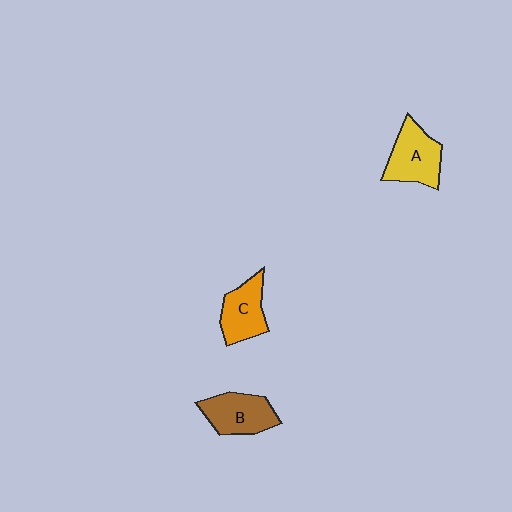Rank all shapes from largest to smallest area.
From largest to smallest: A (yellow), B (brown), C (orange).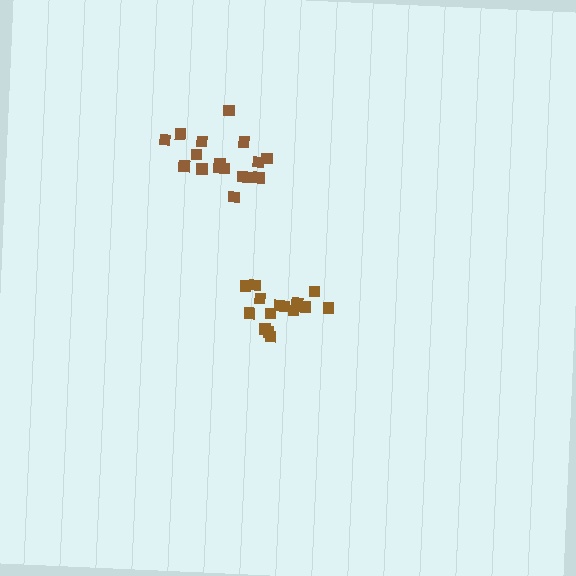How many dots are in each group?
Group 1: 16 dots, Group 2: 17 dots (33 total).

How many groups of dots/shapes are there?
There are 2 groups.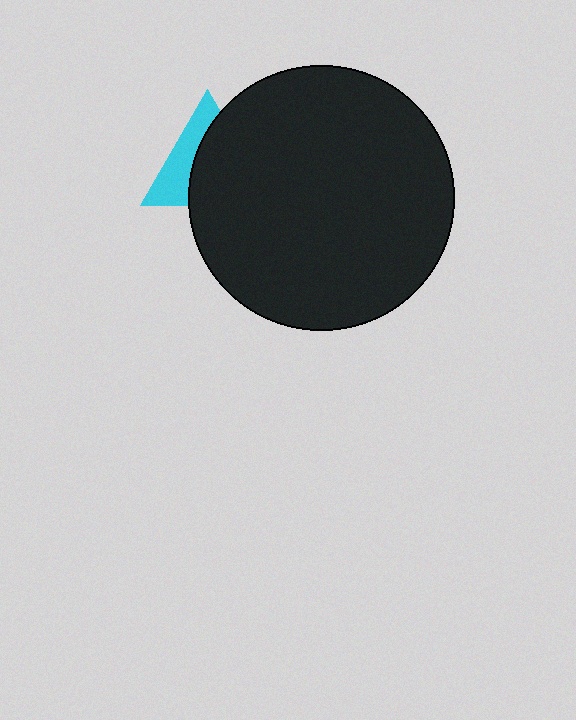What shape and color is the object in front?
The object in front is a black circle.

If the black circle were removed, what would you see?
You would see the complete cyan triangle.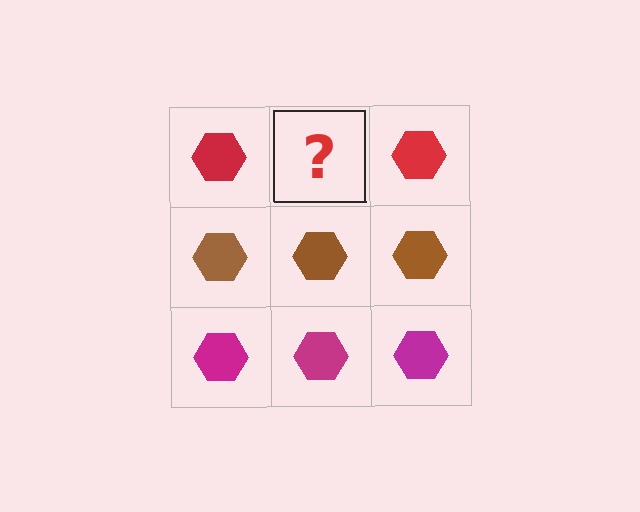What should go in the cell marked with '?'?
The missing cell should contain a red hexagon.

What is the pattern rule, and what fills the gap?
The rule is that each row has a consistent color. The gap should be filled with a red hexagon.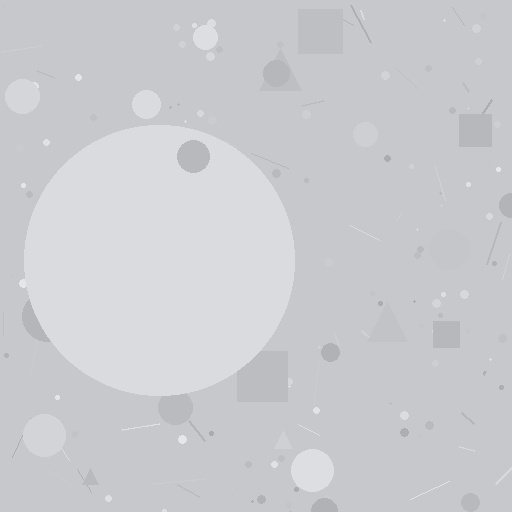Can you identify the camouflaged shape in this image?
The camouflaged shape is a circle.